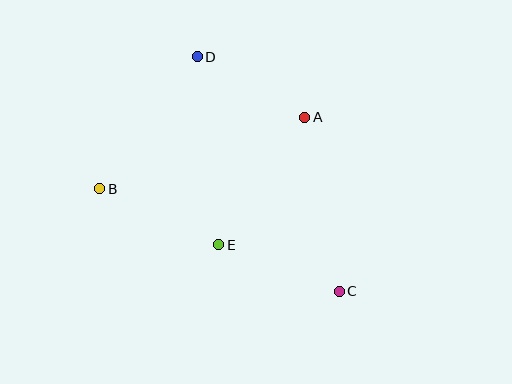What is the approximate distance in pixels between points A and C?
The distance between A and C is approximately 177 pixels.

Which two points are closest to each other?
Points A and D are closest to each other.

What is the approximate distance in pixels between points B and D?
The distance between B and D is approximately 164 pixels.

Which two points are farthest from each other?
Points C and D are farthest from each other.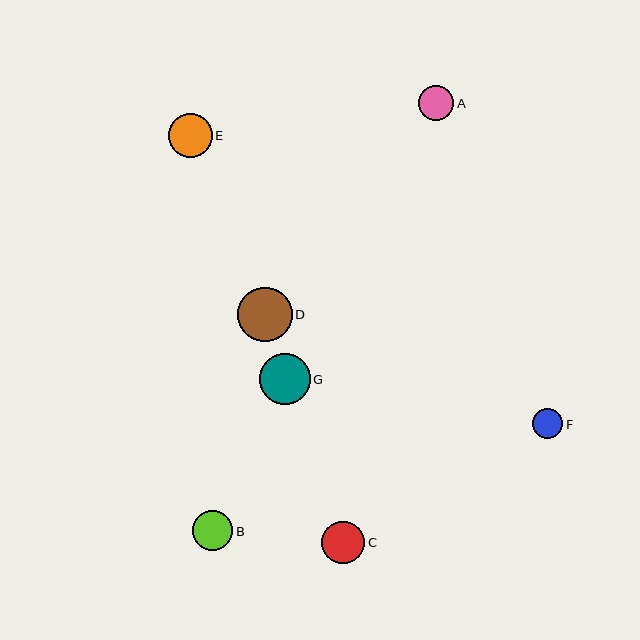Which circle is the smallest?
Circle F is the smallest with a size of approximately 30 pixels.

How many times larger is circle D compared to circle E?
Circle D is approximately 1.3 times the size of circle E.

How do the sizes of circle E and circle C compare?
Circle E and circle C are approximately the same size.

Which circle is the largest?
Circle D is the largest with a size of approximately 54 pixels.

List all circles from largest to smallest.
From largest to smallest: D, G, E, C, B, A, F.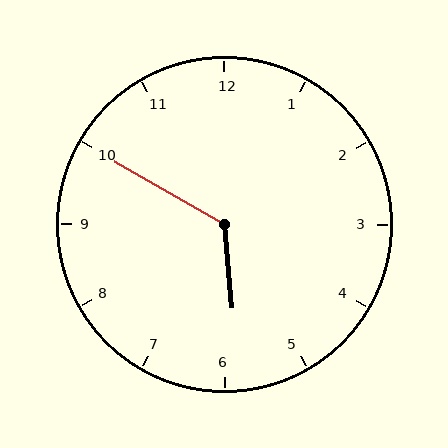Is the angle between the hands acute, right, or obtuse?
It is obtuse.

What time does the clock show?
5:50.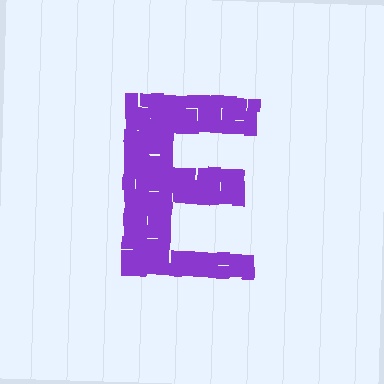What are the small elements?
The small elements are squares.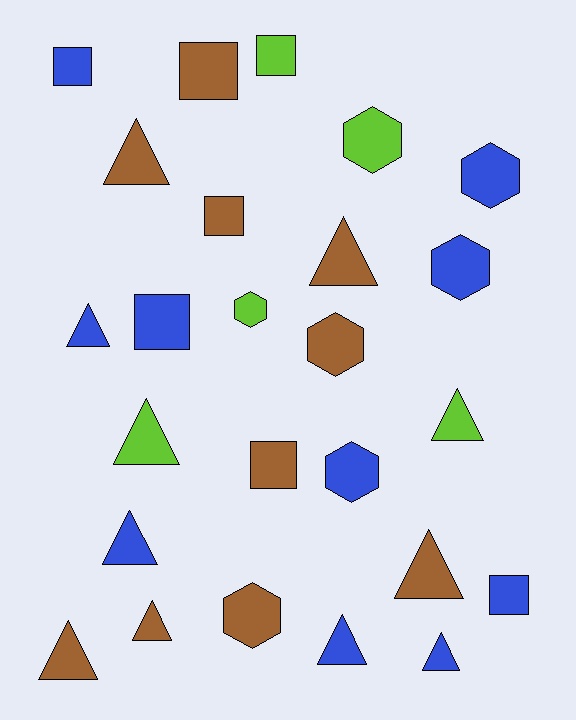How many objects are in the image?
There are 25 objects.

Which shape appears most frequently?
Triangle, with 11 objects.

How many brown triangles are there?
There are 5 brown triangles.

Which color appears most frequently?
Blue, with 10 objects.